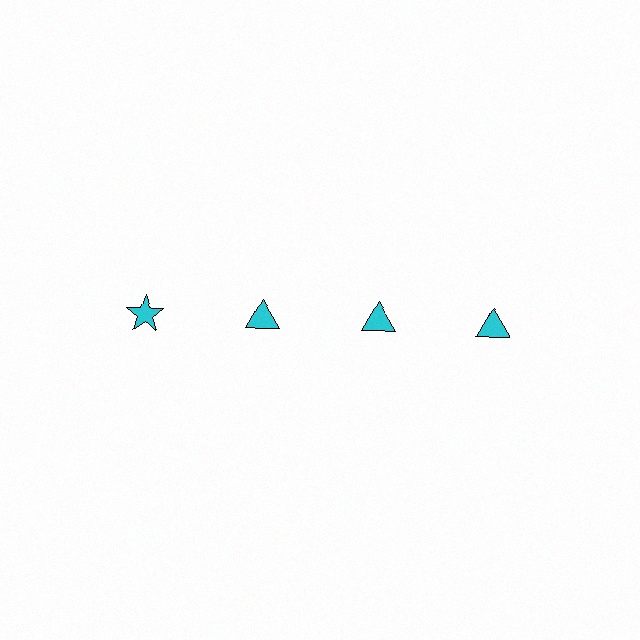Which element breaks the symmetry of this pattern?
The cyan star in the top row, leftmost column breaks the symmetry. All other shapes are cyan triangles.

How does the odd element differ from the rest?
It has a different shape: star instead of triangle.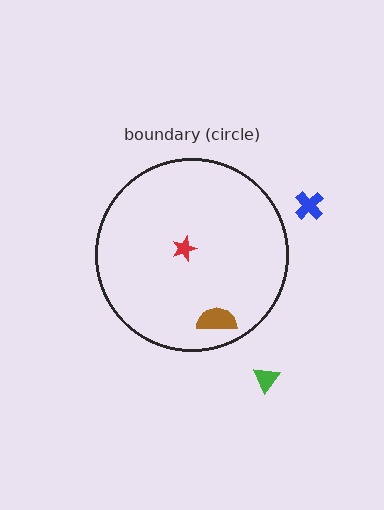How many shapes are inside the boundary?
2 inside, 2 outside.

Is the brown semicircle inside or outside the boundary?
Inside.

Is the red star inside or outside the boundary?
Inside.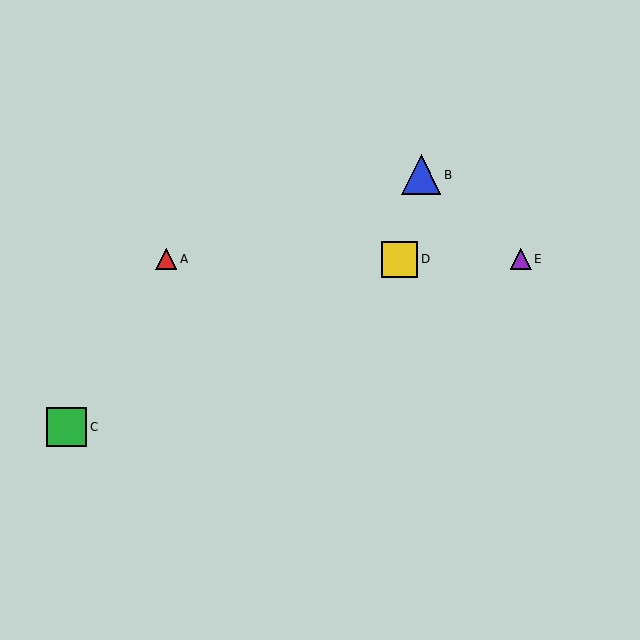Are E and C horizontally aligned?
No, E is at y≈259 and C is at y≈427.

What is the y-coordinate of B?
Object B is at y≈175.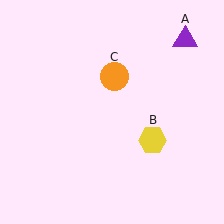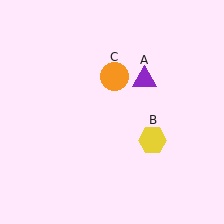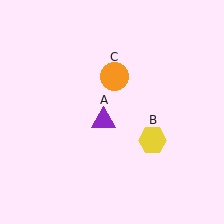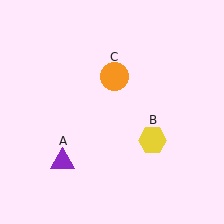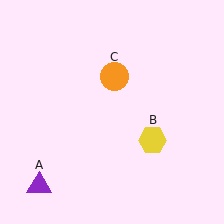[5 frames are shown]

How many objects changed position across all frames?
1 object changed position: purple triangle (object A).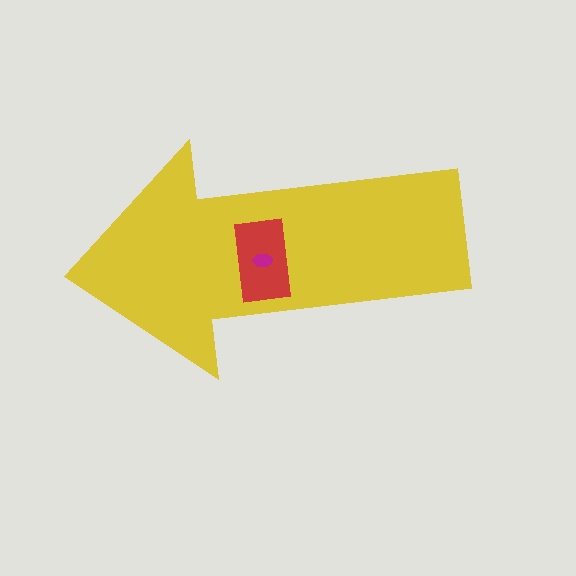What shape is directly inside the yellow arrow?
The red rectangle.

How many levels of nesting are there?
3.